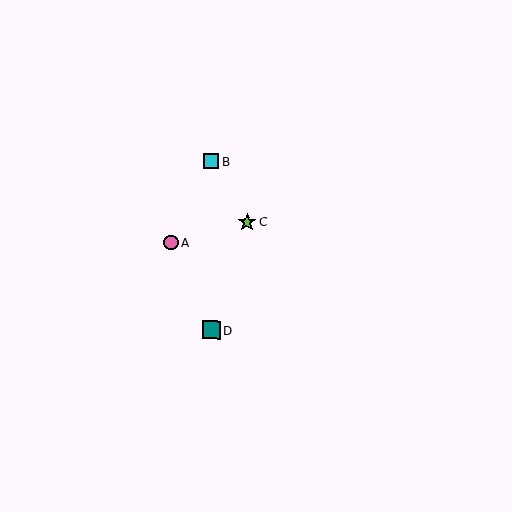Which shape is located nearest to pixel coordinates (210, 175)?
The cyan square (labeled B) at (211, 161) is nearest to that location.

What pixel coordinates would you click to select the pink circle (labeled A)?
Click at (171, 243) to select the pink circle A.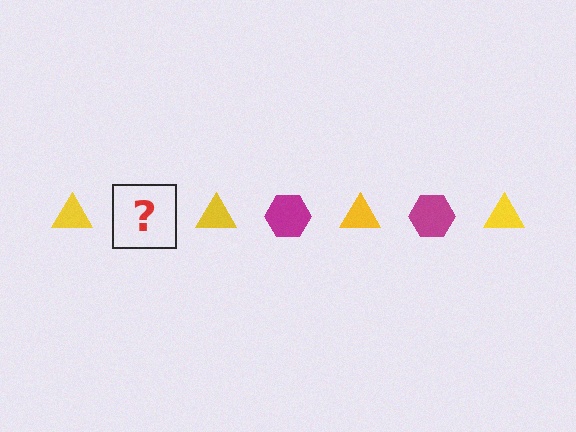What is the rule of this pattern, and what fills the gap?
The rule is that the pattern alternates between yellow triangle and magenta hexagon. The gap should be filled with a magenta hexagon.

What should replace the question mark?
The question mark should be replaced with a magenta hexagon.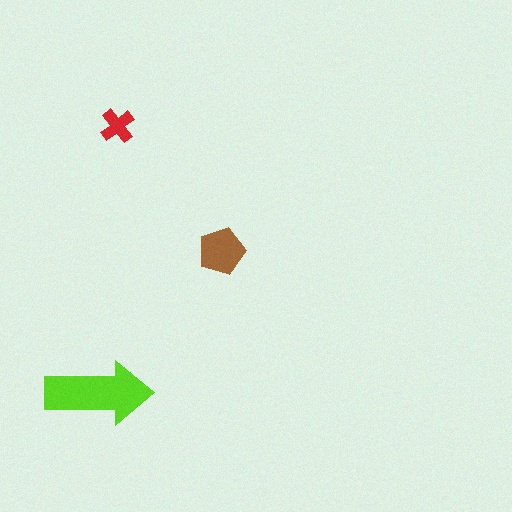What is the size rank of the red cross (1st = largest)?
3rd.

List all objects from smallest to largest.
The red cross, the brown pentagon, the lime arrow.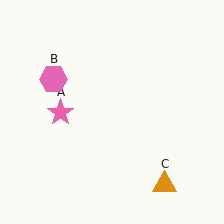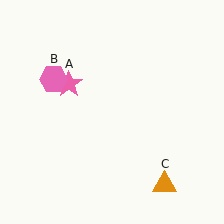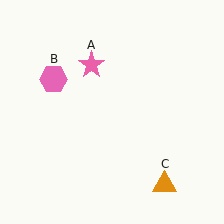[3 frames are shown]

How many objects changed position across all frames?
1 object changed position: pink star (object A).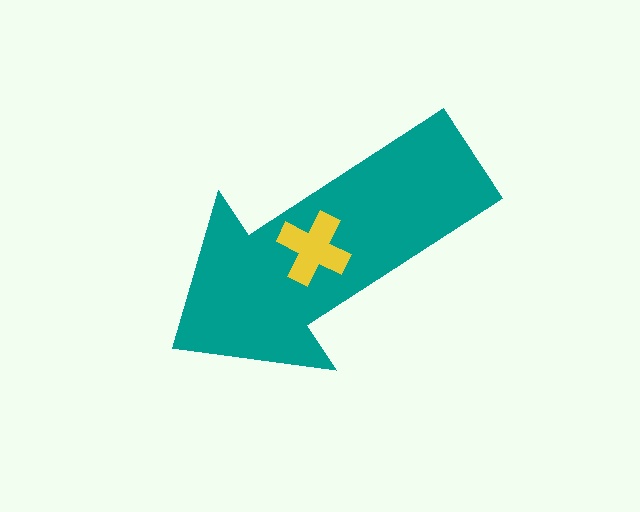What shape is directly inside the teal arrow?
The yellow cross.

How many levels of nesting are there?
2.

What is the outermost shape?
The teal arrow.